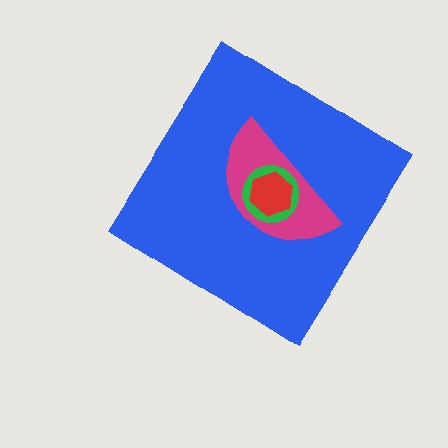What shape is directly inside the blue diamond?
The magenta semicircle.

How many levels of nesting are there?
4.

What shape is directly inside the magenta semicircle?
The green circle.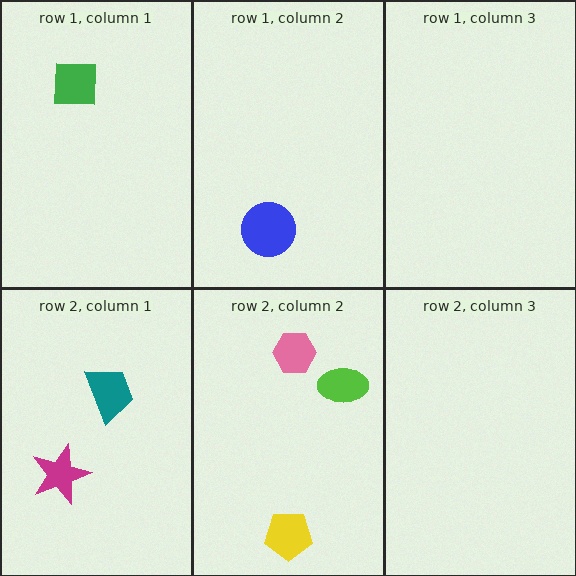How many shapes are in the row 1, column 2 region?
1.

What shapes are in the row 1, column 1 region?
The green square.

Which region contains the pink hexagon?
The row 2, column 2 region.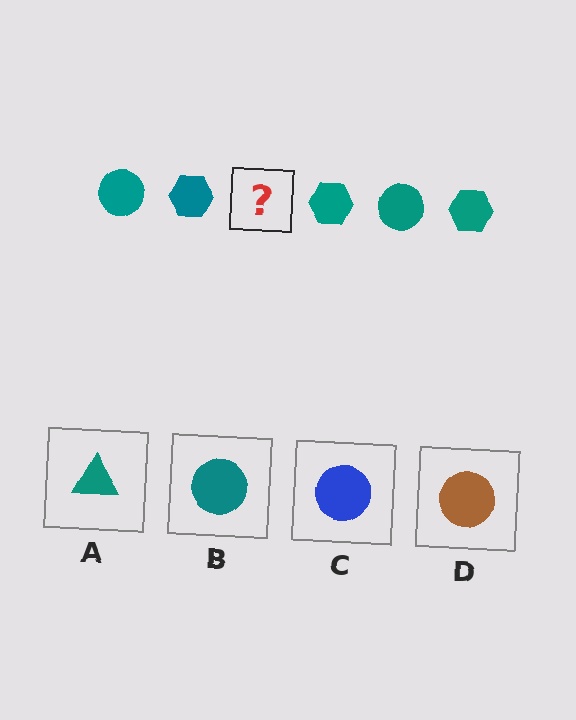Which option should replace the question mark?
Option B.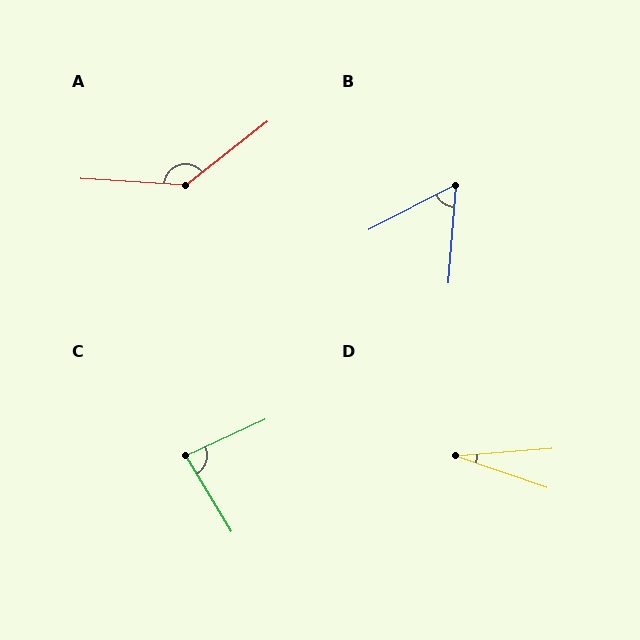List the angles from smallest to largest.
D (23°), B (59°), C (84°), A (138°).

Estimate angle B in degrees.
Approximately 59 degrees.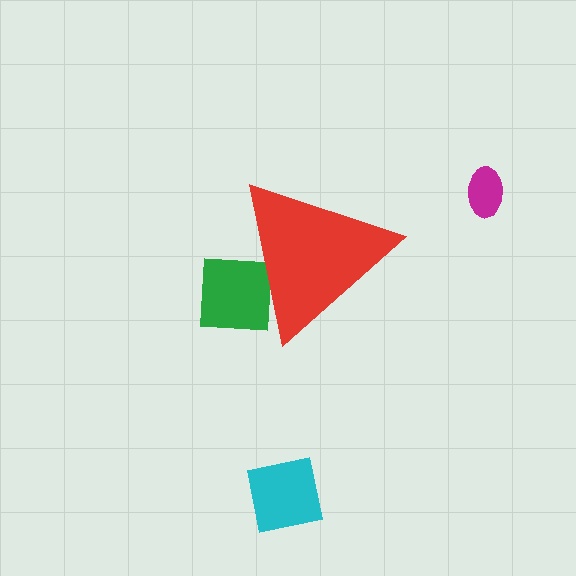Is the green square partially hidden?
Yes, the green square is partially hidden behind the red triangle.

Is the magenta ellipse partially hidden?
No, the magenta ellipse is fully visible.